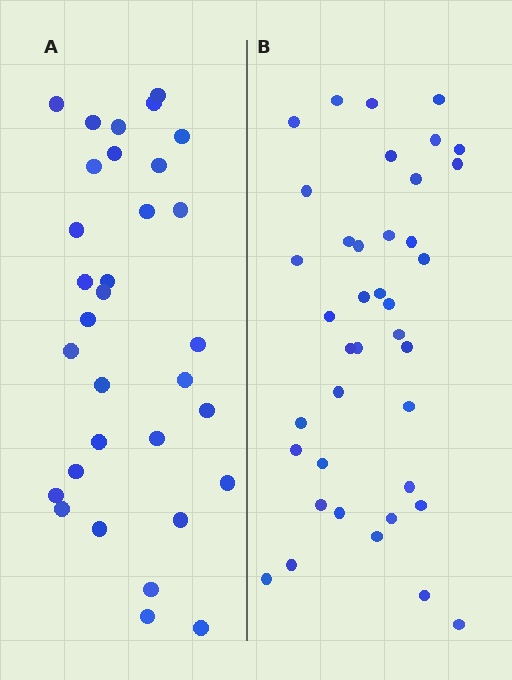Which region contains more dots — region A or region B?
Region B (the right region) has more dots.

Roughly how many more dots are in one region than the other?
Region B has roughly 8 or so more dots than region A.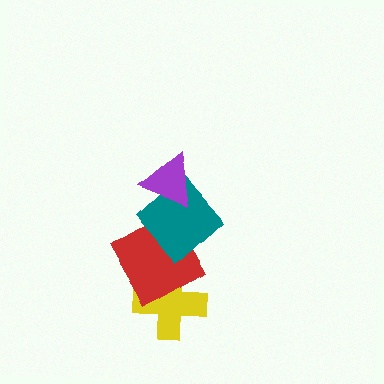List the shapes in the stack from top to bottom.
From top to bottom: the purple triangle, the teal diamond, the red diamond, the yellow cross.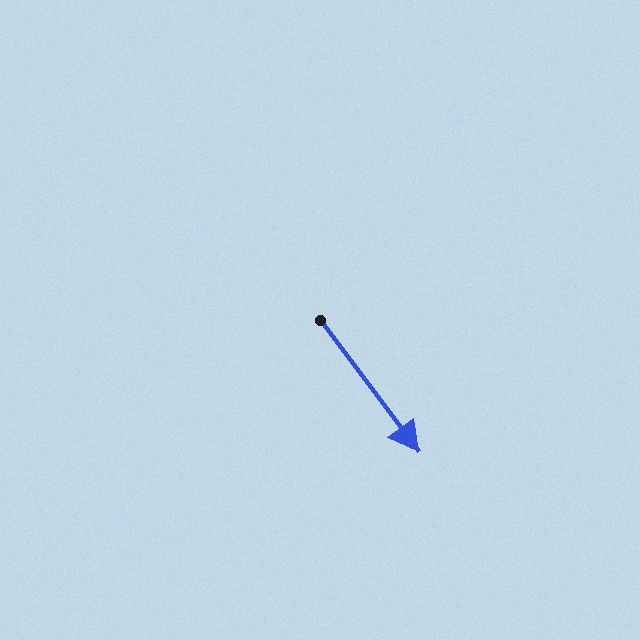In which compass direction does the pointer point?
Southeast.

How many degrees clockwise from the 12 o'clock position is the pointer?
Approximately 143 degrees.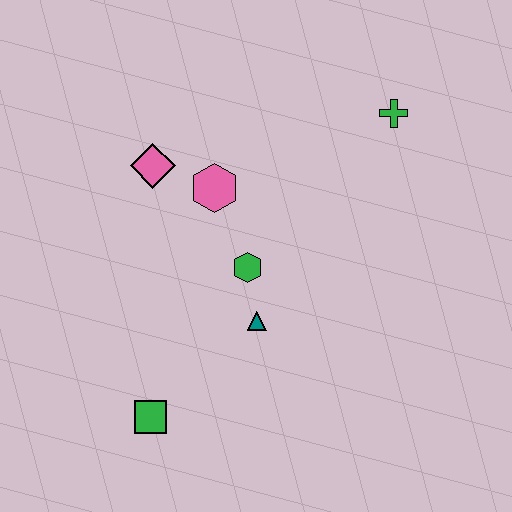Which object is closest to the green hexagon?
The teal triangle is closest to the green hexagon.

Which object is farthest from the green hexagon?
The green cross is farthest from the green hexagon.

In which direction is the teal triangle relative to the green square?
The teal triangle is to the right of the green square.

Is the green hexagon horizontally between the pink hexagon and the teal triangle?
Yes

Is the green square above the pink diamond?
No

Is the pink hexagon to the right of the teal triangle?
No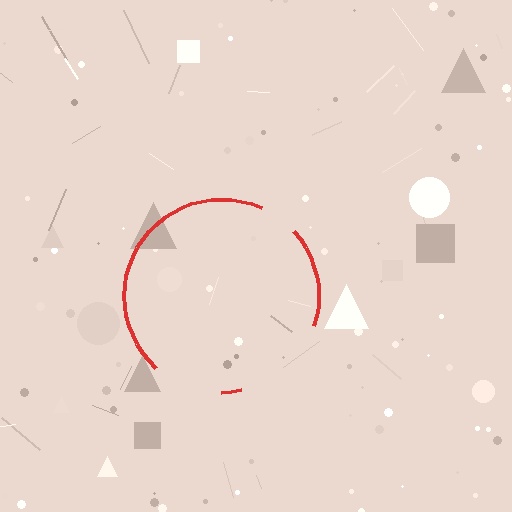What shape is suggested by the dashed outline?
The dashed outline suggests a circle.